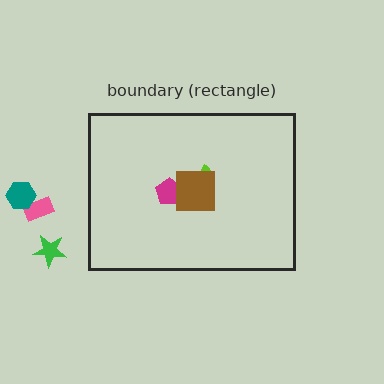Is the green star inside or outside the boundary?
Outside.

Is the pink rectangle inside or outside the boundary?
Outside.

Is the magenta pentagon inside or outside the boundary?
Inside.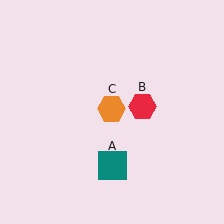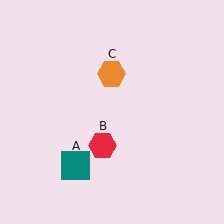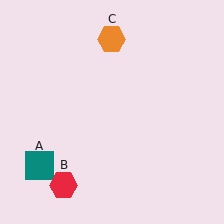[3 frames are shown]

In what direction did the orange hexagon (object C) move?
The orange hexagon (object C) moved up.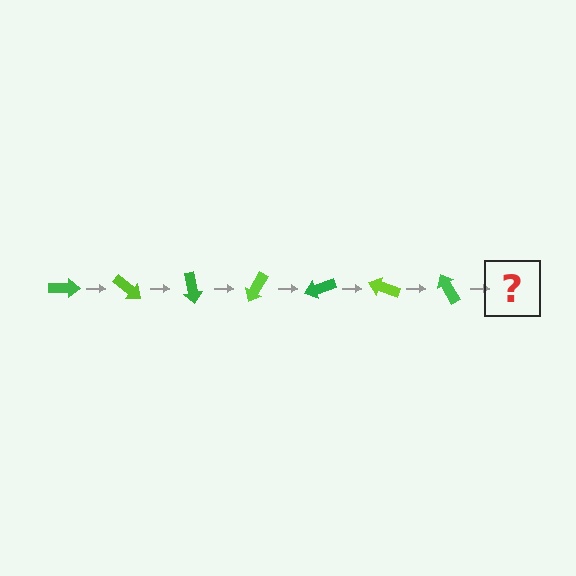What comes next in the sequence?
The next element should be a lime arrow, rotated 280 degrees from the start.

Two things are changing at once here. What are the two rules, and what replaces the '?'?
The two rules are that it rotates 40 degrees each step and the color cycles through green and lime. The '?' should be a lime arrow, rotated 280 degrees from the start.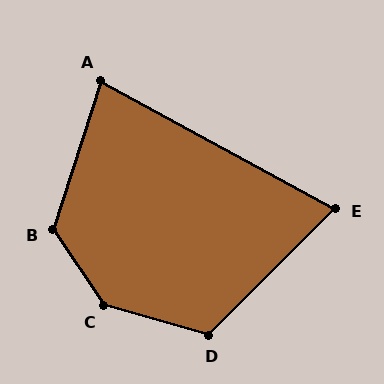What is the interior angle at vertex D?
Approximately 119 degrees (obtuse).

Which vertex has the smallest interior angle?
E, at approximately 74 degrees.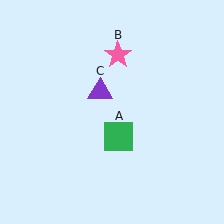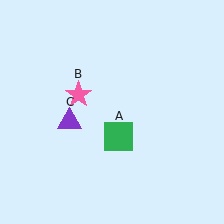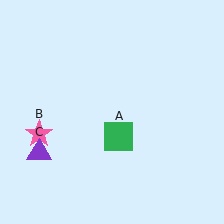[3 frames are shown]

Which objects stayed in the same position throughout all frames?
Green square (object A) remained stationary.